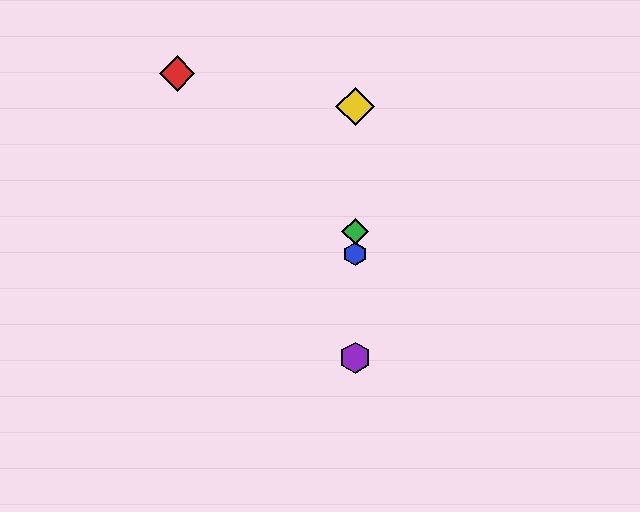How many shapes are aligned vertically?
4 shapes (the blue hexagon, the green diamond, the yellow diamond, the purple hexagon) are aligned vertically.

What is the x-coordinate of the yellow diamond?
The yellow diamond is at x≈355.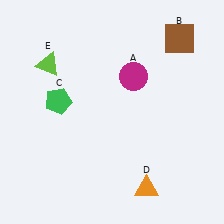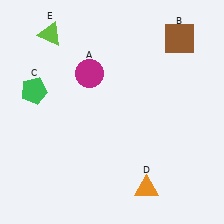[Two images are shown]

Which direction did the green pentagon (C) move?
The green pentagon (C) moved left.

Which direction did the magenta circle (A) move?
The magenta circle (A) moved left.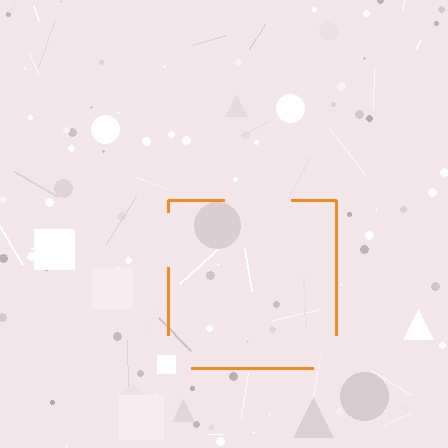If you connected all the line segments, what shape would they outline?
They would outline a square.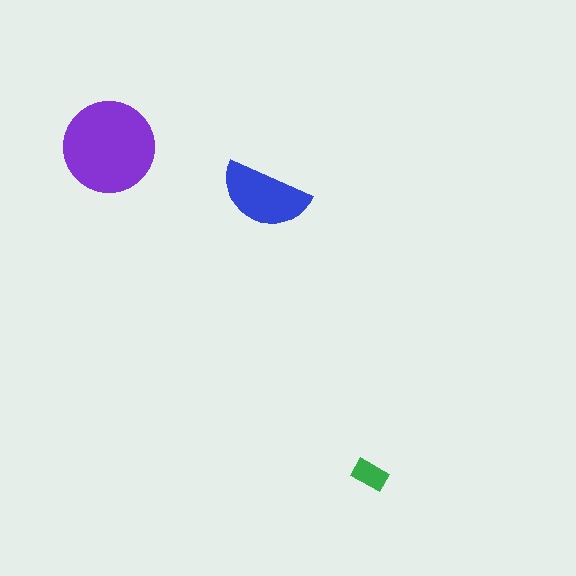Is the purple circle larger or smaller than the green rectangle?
Larger.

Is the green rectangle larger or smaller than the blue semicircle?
Smaller.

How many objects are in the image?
There are 3 objects in the image.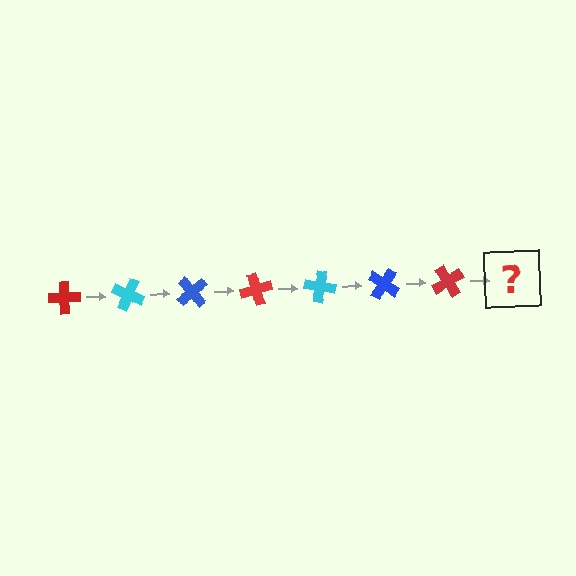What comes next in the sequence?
The next element should be a cyan cross, rotated 175 degrees from the start.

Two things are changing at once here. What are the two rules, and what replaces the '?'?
The two rules are that it rotates 25 degrees each step and the color cycles through red, cyan, and blue. The '?' should be a cyan cross, rotated 175 degrees from the start.